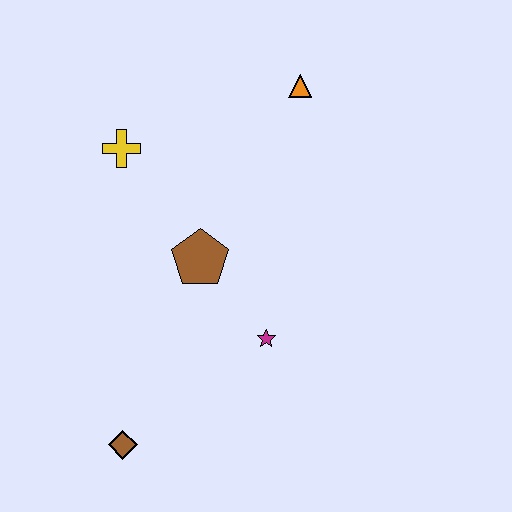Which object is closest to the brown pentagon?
The magenta star is closest to the brown pentagon.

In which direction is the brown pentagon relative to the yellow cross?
The brown pentagon is below the yellow cross.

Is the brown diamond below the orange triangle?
Yes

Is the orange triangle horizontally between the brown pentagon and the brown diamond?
No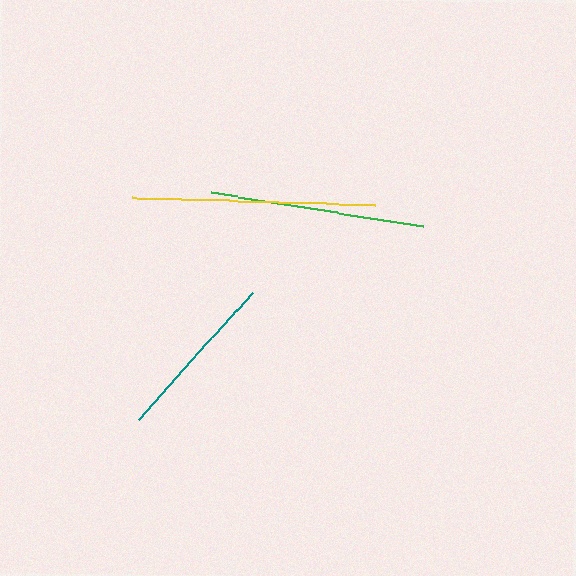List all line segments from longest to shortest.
From longest to shortest: yellow, green, teal.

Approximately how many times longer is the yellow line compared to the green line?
The yellow line is approximately 1.1 times the length of the green line.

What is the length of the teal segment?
The teal segment is approximately 171 pixels long.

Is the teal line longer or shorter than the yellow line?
The yellow line is longer than the teal line.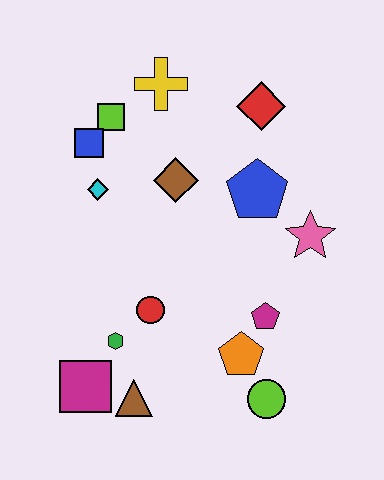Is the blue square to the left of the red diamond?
Yes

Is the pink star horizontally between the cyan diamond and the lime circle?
No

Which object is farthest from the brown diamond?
The lime circle is farthest from the brown diamond.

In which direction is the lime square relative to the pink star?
The lime square is to the left of the pink star.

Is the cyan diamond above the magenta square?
Yes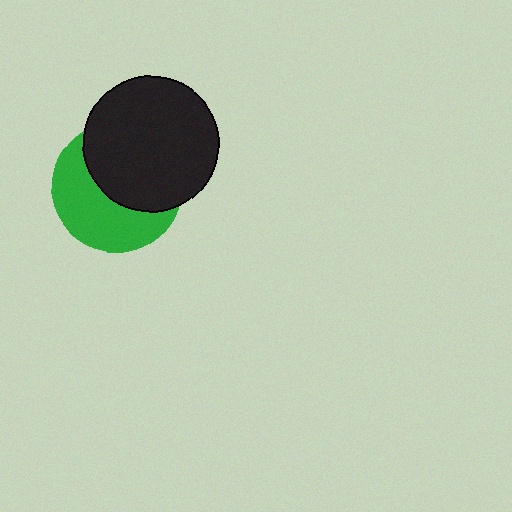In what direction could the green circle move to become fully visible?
The green circle could move toward the lower-left. That would shift it out from behind the black circle entirely.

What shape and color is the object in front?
The object in front is a black circle.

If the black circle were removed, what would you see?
You would see the complete green circle.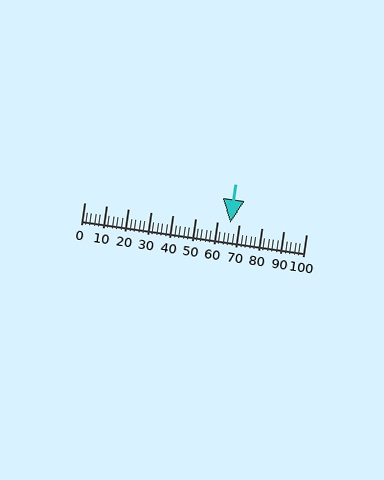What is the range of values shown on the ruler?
The ruler shows values from 0 to 100.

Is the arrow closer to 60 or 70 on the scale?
The arrow is closer to 70.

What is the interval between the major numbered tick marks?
The major tick marks are spaced 10 units apart.